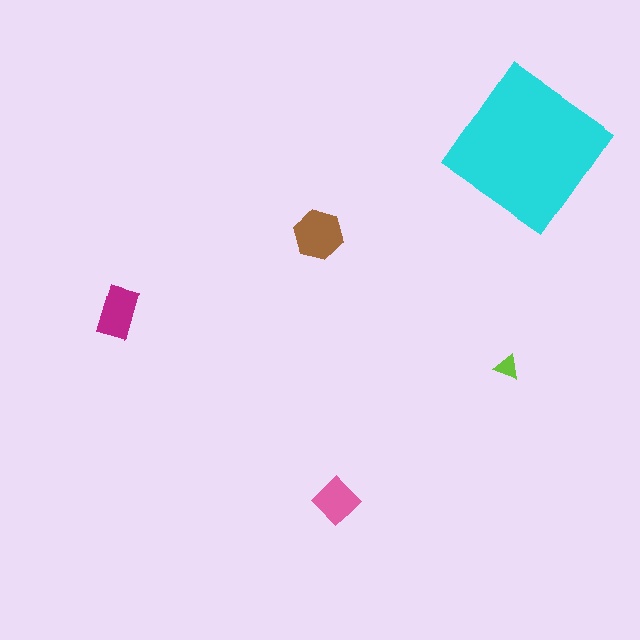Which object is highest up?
The cyan diamond is topmost.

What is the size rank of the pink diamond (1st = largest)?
4th.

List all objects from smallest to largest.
The lime triangle, the pink diamond, the magenta rectangle, the brown hexagon, the cyan diamond.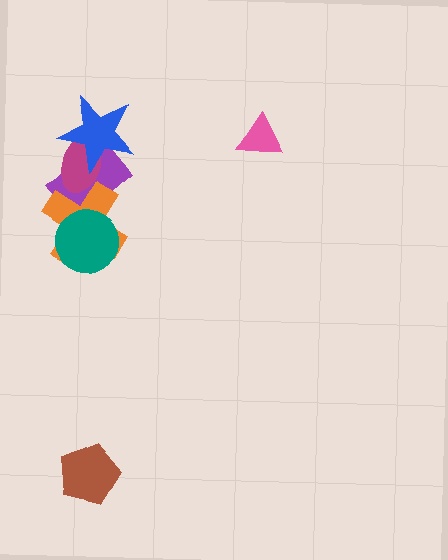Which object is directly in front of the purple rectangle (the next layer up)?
The magenta ellipse is directly in front of the purple rectangle.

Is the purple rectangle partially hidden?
Yes, it is partially covered by another shape.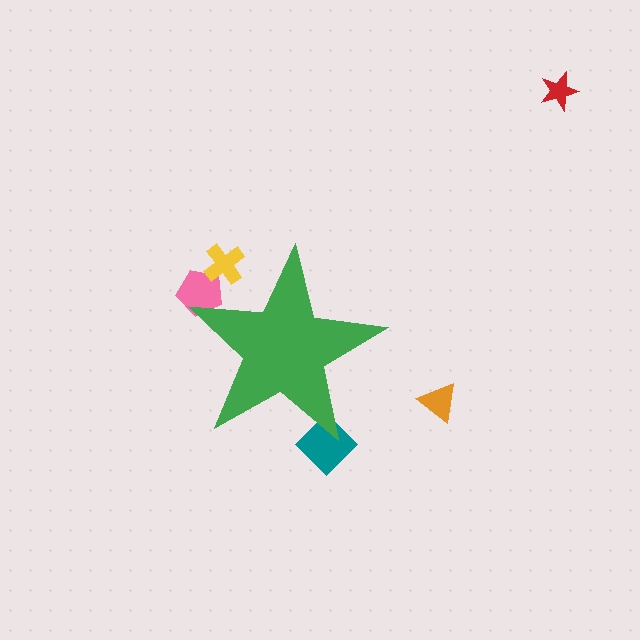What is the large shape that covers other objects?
A green star.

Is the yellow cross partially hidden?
Yes, the yellow cross is partially hidden behind the green star.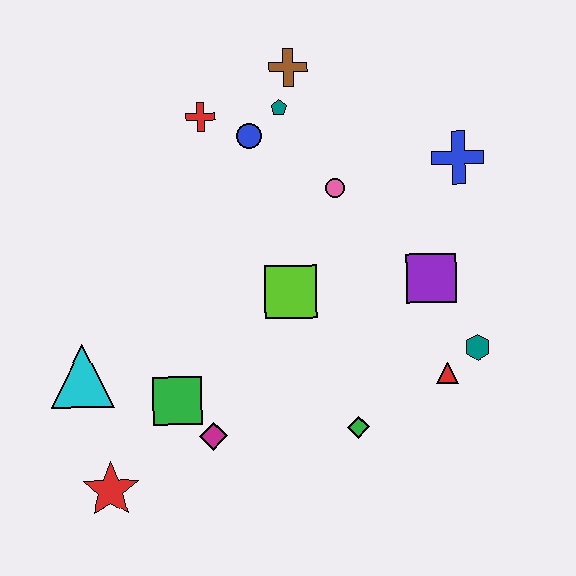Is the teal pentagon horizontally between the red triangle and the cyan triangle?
Yes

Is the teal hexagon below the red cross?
Yes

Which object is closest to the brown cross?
The teal pentagon is closest to the brown cross.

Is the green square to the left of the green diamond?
Yes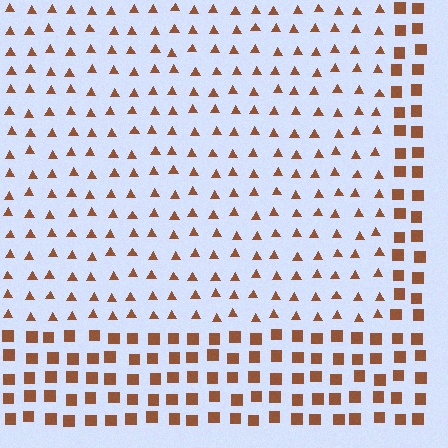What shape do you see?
I see a rectangle.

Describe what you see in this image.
The image is filled with small brown elements arranged in a uniform grid. A rectangle-shaped region contains triangles, while the surrounding area contains squares. The boundary is defined purely by the change in element shape.